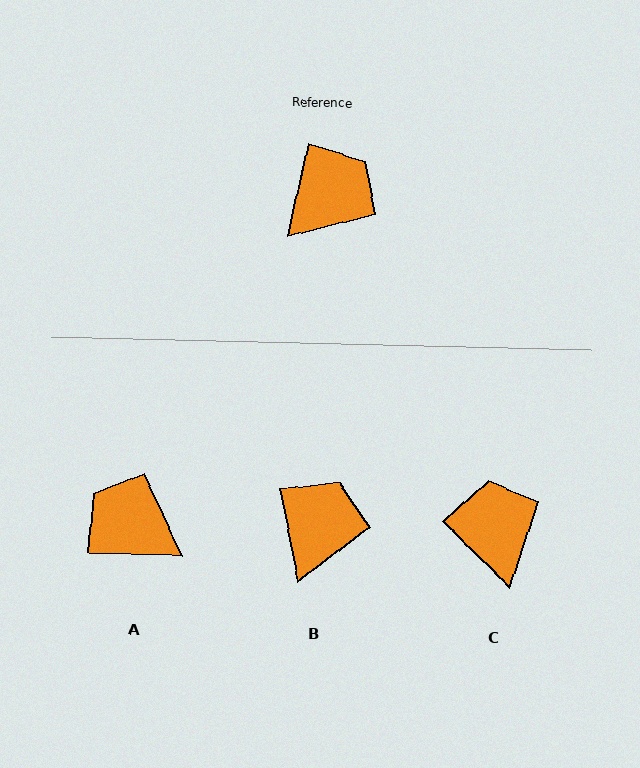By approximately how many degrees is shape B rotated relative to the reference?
Approximately 23 degrees counter-clockwise.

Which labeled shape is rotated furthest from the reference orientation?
A, about 101 degrees away.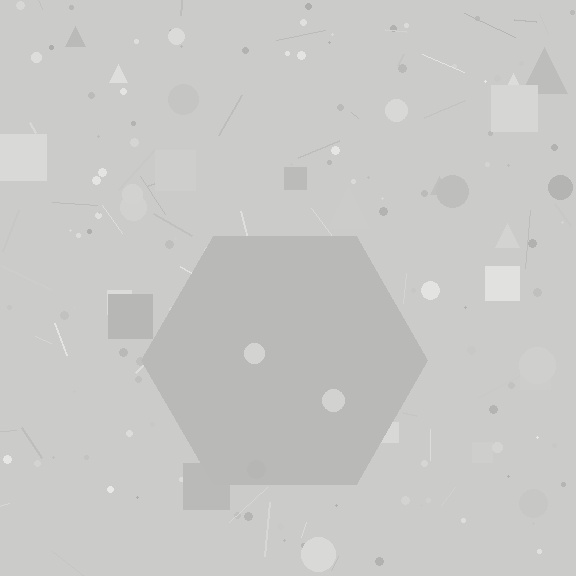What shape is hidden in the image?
A hexagon is hidden in the image.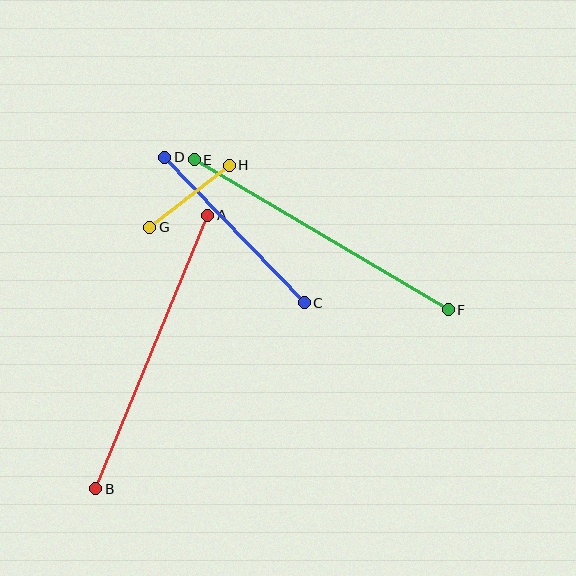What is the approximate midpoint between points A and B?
The midpoint is at approximately (152, 352) pixels.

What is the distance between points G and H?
The distance is approximately 101 pixels.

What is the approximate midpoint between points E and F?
The midpoint is at approximately (321, 235) pixels.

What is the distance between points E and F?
The distance is approximately 295 pixels.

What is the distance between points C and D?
The distance is approximately 201 pixels.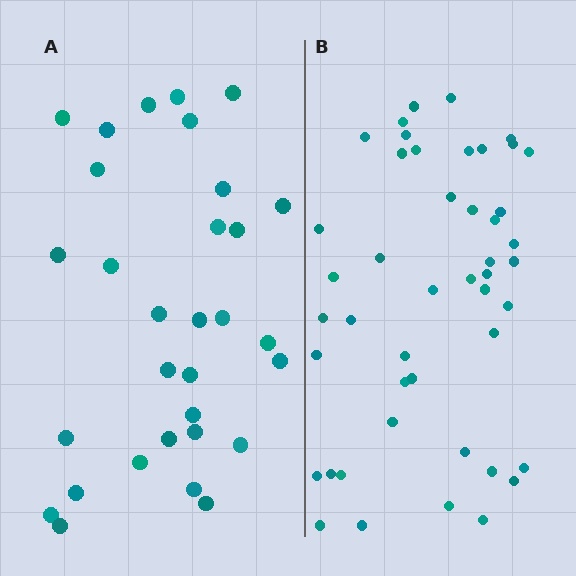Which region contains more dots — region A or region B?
Region B (the right region) has more dots.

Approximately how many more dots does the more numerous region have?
Region B has approximately 15 more dots than region A.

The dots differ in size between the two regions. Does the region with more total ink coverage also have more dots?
No. Region A has more total ink coverage because its dots are larger, but region B actually contains more individual dots. Total area can be misleading — the number of items is what matters here.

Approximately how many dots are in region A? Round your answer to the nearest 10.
About 30 dots. (The exact count is 31, which rounds to 30.)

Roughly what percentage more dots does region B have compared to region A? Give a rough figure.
About 50% more.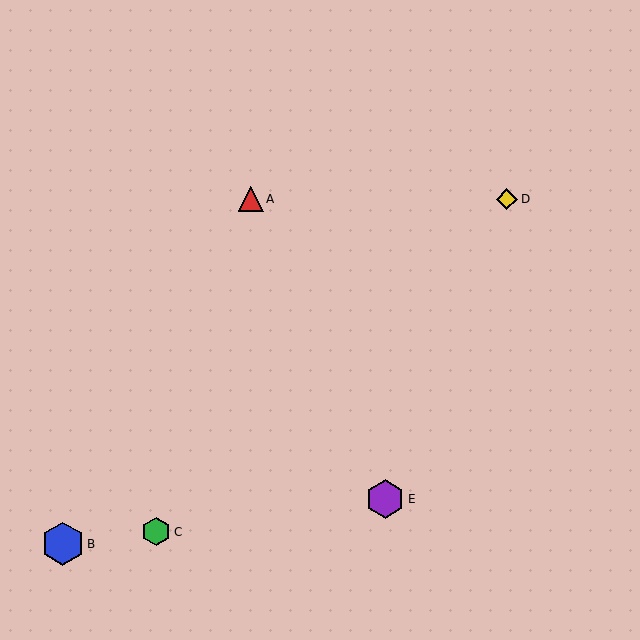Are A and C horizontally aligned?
No, A is at y≈199 and C is at y≈532.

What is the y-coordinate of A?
Object A is at y≈199.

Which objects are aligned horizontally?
Objects A, D are aligned horizontally.